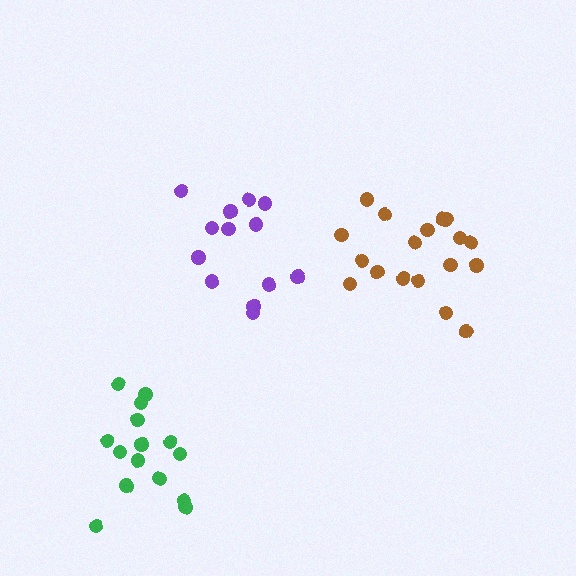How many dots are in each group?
Group 1: 18 dots, Group 2: 13 dots, Group 3: 15 dots (46 total).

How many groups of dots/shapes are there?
There are 3 groups.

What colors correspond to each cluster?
The clusters are colored: brown, purple, green.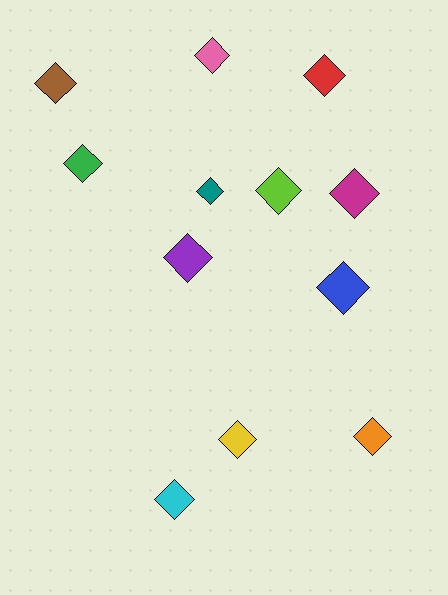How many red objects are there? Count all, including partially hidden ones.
There is 1 red object.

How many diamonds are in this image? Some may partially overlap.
There are 12 diamonds.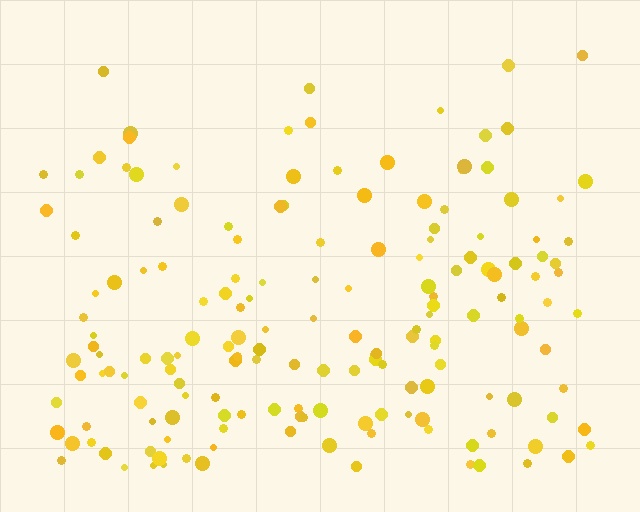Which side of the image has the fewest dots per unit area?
The top.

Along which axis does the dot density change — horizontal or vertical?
Vertical.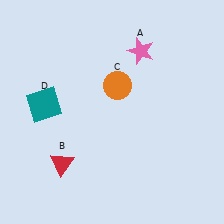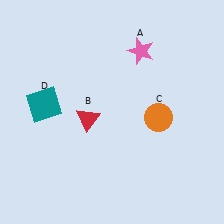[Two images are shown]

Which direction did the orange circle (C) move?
The orange circle (C) moved right.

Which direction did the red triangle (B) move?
The red triangle (B) moved up.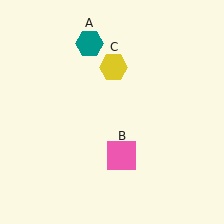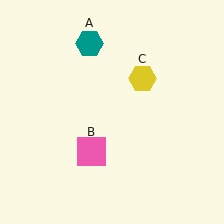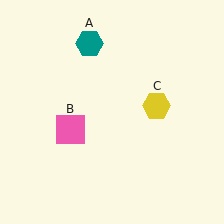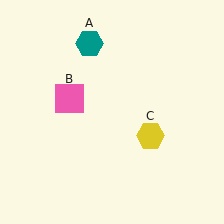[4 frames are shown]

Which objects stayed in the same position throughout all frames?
Teal hexagon (object A) remained stationary.